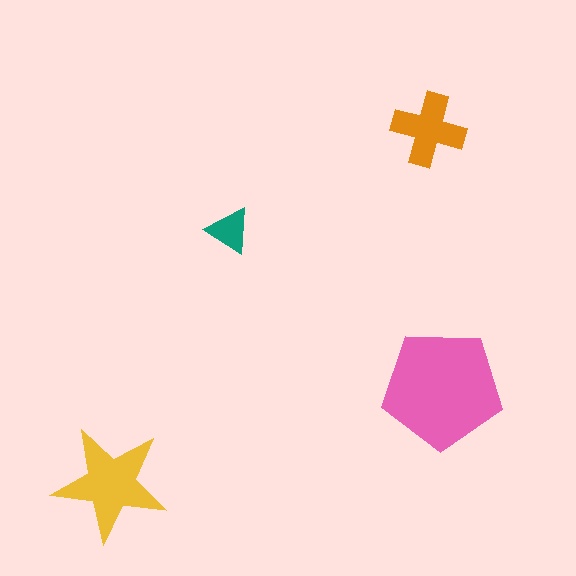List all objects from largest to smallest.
The pink pentagon, the yellow star, the orange cross, the teal triangle.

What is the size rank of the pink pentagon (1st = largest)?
1st.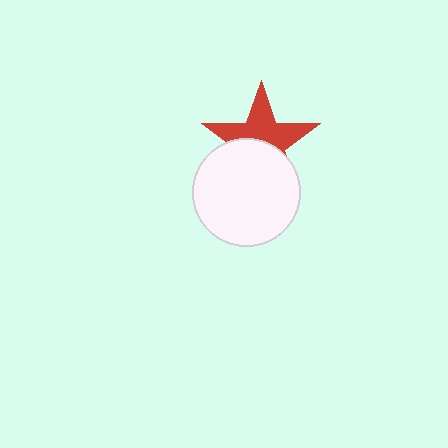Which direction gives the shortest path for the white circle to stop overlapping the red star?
Moving down gives the shortest separation.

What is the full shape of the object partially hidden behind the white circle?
The partially hidden object is a red star.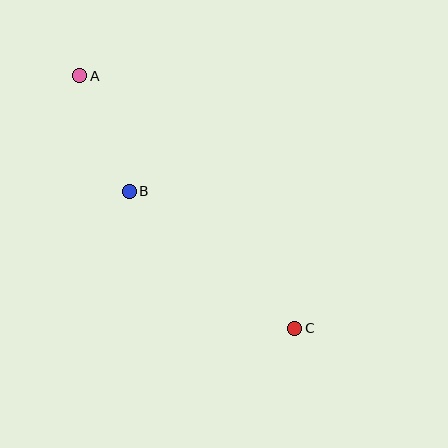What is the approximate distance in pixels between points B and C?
The distance between B and C is approximately 215 pixels.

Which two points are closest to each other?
Points A and B are closest to each other.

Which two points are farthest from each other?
Points A and C are farthest from each other.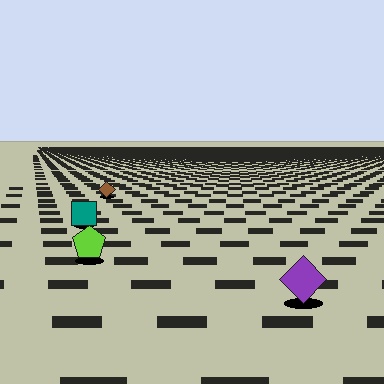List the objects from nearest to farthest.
From nearest to farthest: the purple diamond, the lime pentagon, the teal square, the brown diamond.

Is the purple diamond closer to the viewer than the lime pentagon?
Yes. The purple diamond is closer — you can tell from the texture gradient: the ground texture is coarser near it.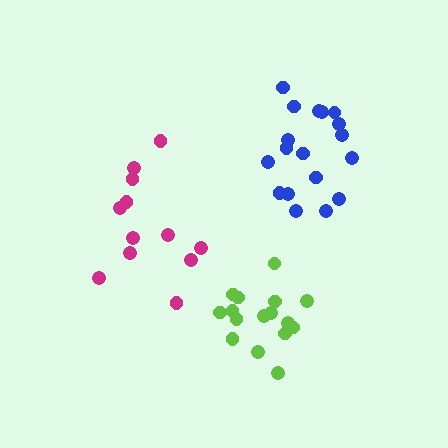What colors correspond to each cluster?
The clusters are colored: lime, blue, magenta.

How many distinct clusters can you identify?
There are 3 distinct clusters.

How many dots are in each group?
Group 1: 16 dots, Group 2: 18 dots, Group 3: 12 dots (46 total).